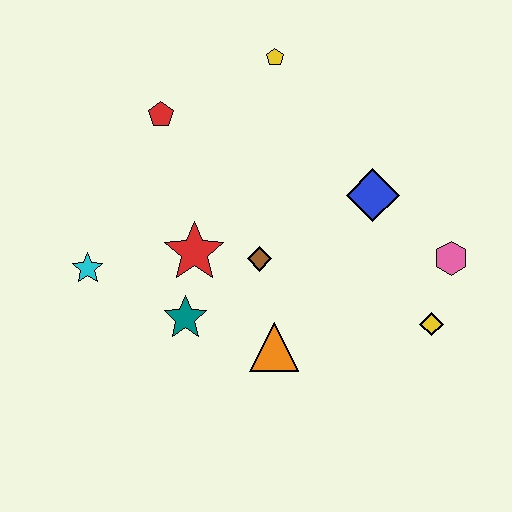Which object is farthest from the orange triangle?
The yellow pentagon is farthest from the orange triangle.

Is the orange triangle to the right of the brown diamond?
Yes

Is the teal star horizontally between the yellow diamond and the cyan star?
Yes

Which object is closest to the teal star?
The red star is closest to the teal star.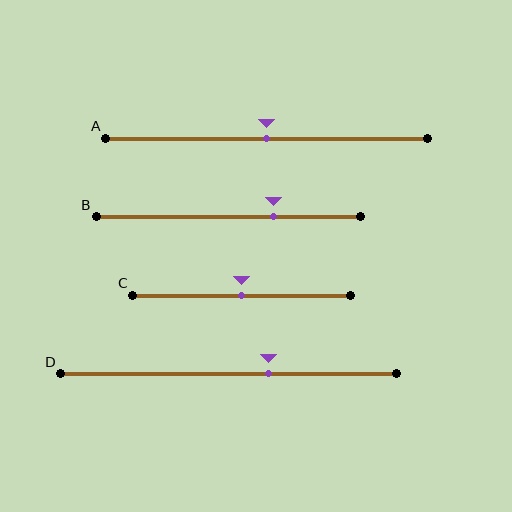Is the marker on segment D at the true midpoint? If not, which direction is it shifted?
No, the marker on segment D is shifted to the right by about 12% of the segment length.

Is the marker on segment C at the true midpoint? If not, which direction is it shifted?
Yes, the marker on segment C is at the true midpoint.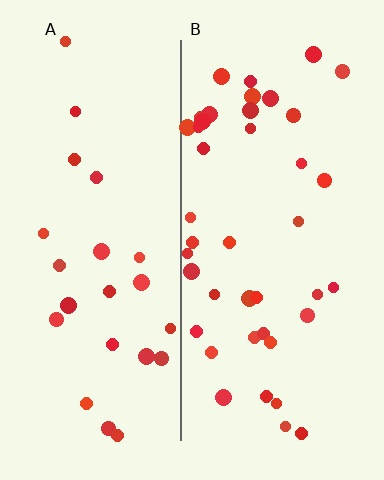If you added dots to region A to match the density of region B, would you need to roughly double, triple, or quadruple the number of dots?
Approximately double.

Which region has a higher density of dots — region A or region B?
B (the right).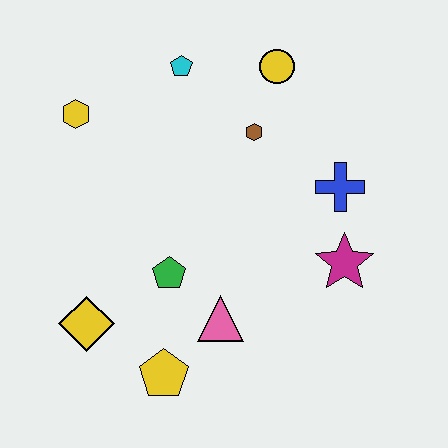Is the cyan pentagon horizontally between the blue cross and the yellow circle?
No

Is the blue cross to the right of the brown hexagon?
Yes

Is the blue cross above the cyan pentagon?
No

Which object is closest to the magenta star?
The blue cross is closest to the magenta star.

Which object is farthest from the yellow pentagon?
The yellow circle is farthest from the yellow pentagon.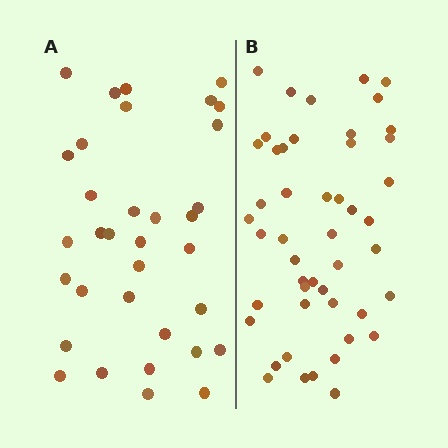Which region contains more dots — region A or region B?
Region B (the right region) has more dots.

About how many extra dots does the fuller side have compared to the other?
Region B has approximately 15 more dots than region A.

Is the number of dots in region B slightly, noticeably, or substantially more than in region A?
Region B has noticeably more, but not dramatically so. The ratio is roughly 1.4 to 1.